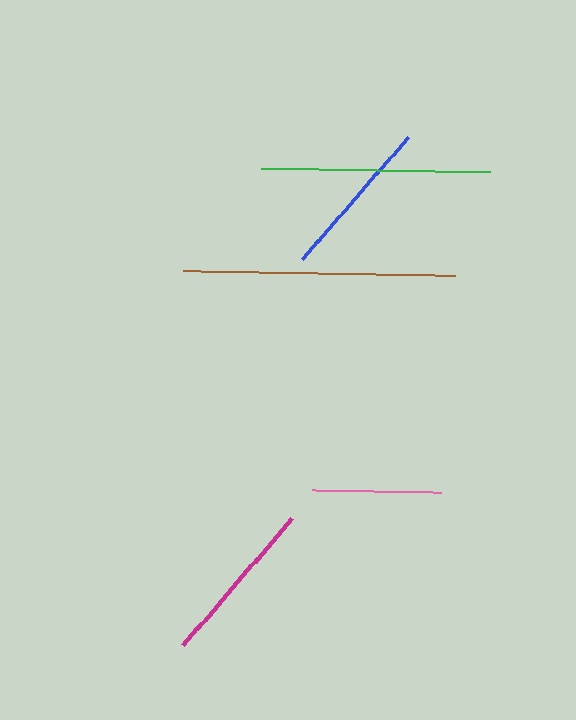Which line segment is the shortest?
The pink line is the shortest at approximately 130 pixels.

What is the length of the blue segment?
The blue segment is approximately 162 pixels long.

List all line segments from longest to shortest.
From longest to shortest: brown, green, magenta, blue, pink.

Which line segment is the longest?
The brown line is the longest at approximately 273 pixels.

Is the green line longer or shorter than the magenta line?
The green line is longer than the magenta line.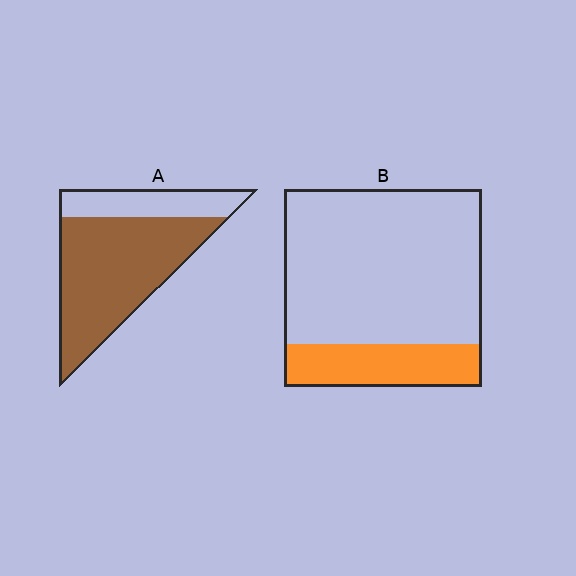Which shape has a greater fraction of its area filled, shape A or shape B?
Shape A.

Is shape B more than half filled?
No.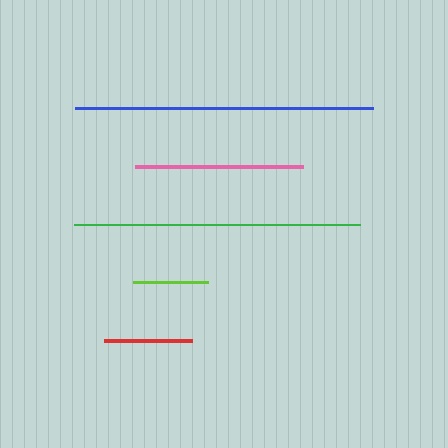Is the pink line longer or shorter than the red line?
The pink line is longer than the red line.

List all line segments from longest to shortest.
From longest to shortest: blue, green, pink, red, lime.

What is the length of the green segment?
The green segment is approximately 286 pixels long.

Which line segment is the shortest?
The lime line is the shortest at approximately 75 pixels.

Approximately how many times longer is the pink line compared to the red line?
The pink line is approximately 1.9 times the length of the red line.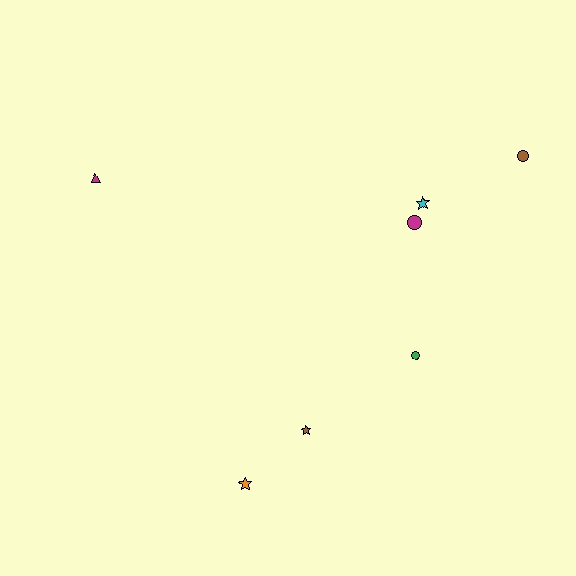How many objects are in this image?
There are 7 objects.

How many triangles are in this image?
There is 1 triangle.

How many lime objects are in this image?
There are no lime objects.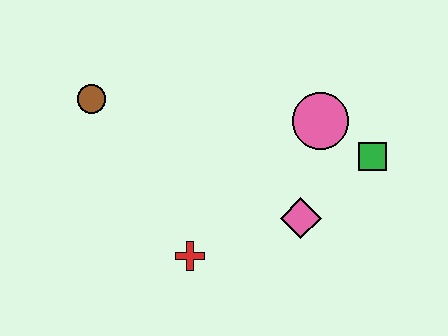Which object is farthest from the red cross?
The green square is farthest from the red cross.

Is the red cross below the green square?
Yes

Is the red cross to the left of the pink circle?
Yes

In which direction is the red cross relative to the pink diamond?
The red cross is to the left of the pink diamond.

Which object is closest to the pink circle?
The green square is closest to the pink circle.